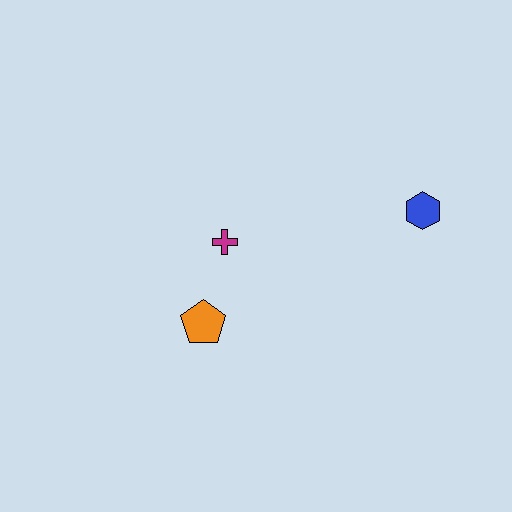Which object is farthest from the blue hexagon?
The orange pentagon is farthest from the blue hexagon.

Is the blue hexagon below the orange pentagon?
No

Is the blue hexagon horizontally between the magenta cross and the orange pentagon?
No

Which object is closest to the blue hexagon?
The magenta cross is closest to the blue hexagon.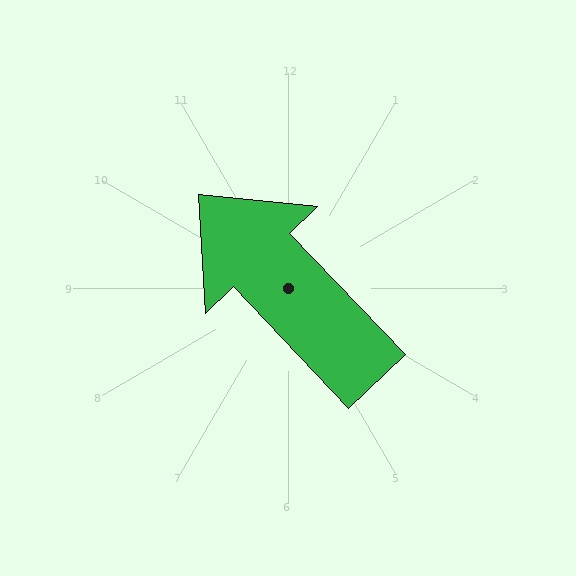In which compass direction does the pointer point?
Northwest.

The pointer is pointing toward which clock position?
Roughly 11 o'clock.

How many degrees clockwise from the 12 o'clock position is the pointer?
Approximately 316 degrees.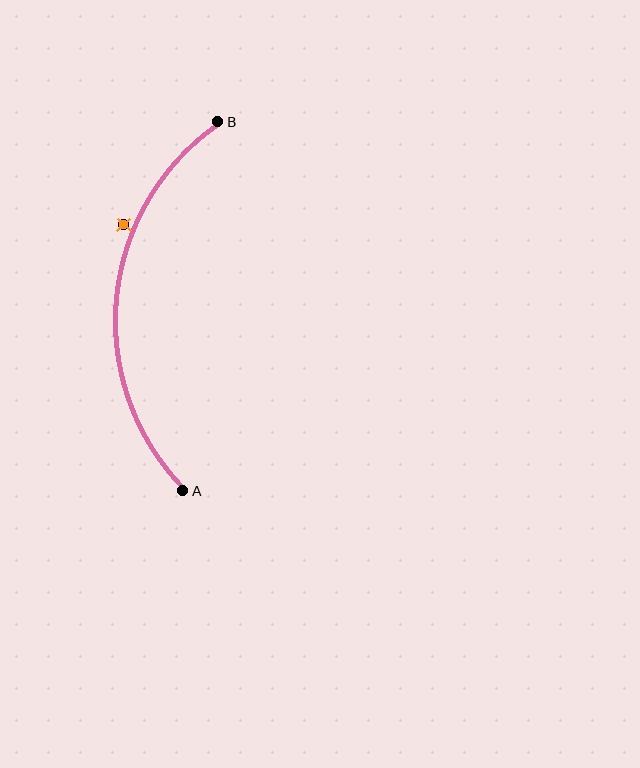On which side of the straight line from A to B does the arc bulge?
The arc bulges to the left of the straight line connecting A and B.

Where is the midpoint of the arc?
The arc midpoint is the point on the curve farthest from the straight line joining A and B. It sits to the left of that line.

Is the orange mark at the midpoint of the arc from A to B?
No — the orange mark does not lie on the arc at all. It sits slightly outside the curve.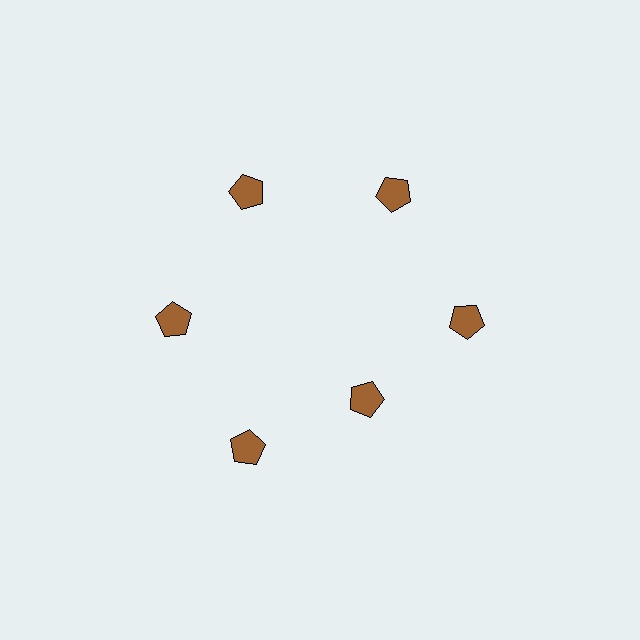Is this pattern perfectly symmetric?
No. The 6 brown pentagons are arranged in a ring, but one element near the 5 o'clock position is pulled inward toward the center, breaking the 6-fold rotational symmetry.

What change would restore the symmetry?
The symmetry would be restored by moving it outward, back onto the ring so that all 6 pentagons sit at equal angles and equal distance from the center.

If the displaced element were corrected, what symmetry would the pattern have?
It would have 6-fold rotational symmetry — the pattern would map onto itself every 60 degrees.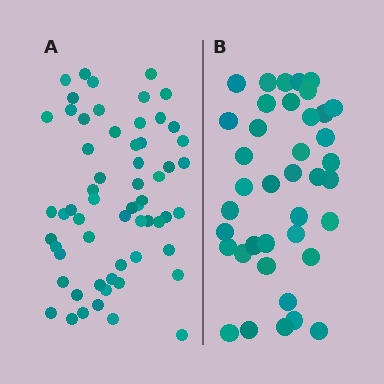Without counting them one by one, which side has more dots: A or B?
Region A (the left region) has more dots.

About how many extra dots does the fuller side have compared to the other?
Region A has approximately 20 more dots than region B.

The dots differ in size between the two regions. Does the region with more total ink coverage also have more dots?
No. Region B has more total ink coverage because its dots are larger, but region A actually contains more individual dots. Total area can be misleading — the number of items is what matters here.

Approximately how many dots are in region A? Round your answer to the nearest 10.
About 60 dots.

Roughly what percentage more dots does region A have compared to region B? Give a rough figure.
About 55% more.